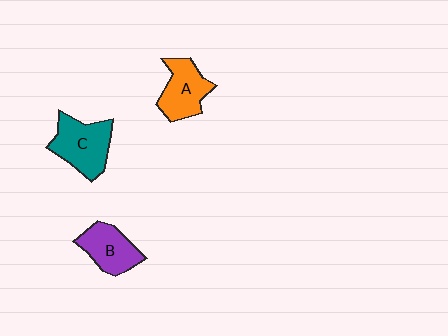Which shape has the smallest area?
Shape B (purple).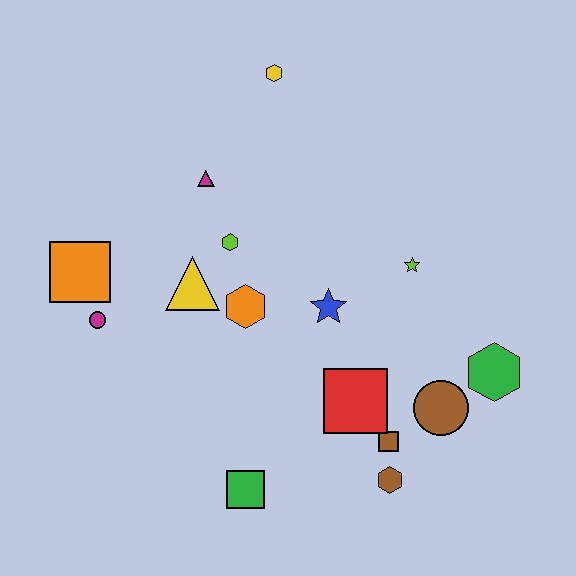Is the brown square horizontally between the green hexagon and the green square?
Yes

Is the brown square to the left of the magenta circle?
No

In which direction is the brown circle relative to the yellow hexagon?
The brown circle is below the yellow hexagon.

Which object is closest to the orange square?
The magenta circle is closest to the orange square.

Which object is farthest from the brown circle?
The orange square is farthest from the brown circle.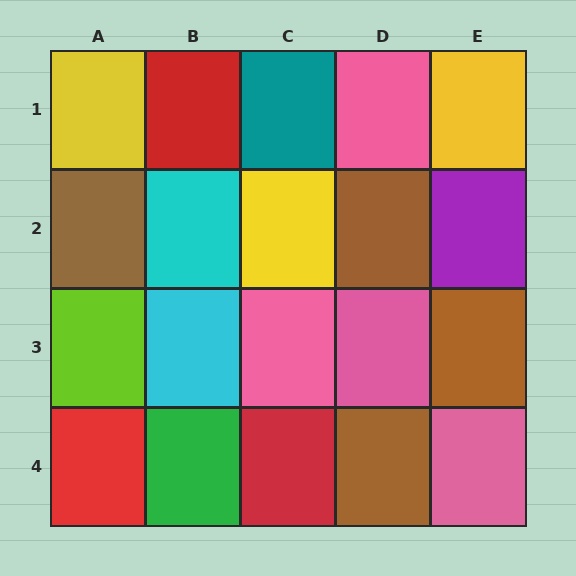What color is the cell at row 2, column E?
Purple.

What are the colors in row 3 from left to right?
Lime, cyan, pink, pink, brown.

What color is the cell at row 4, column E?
Pink.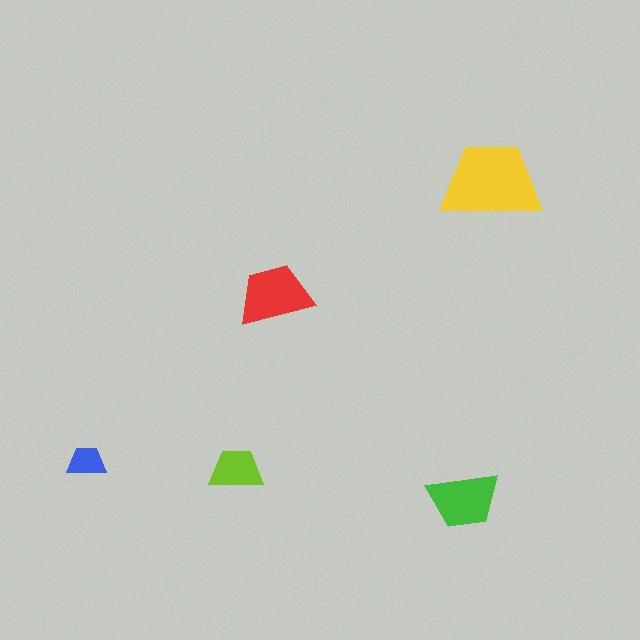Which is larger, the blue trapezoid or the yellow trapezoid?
The yellow one.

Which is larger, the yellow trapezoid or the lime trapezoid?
The yellow one.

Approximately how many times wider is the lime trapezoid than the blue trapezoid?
About 1.5 times wider.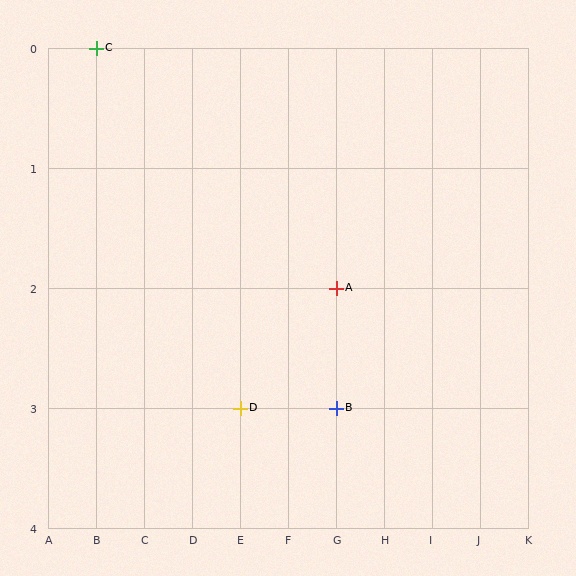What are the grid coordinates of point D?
Point D is at grid coordinates (E, 3).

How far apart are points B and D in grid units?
Points B and D are 2 columns apart.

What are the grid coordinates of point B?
Point B is at grid coordinates (G, 3).